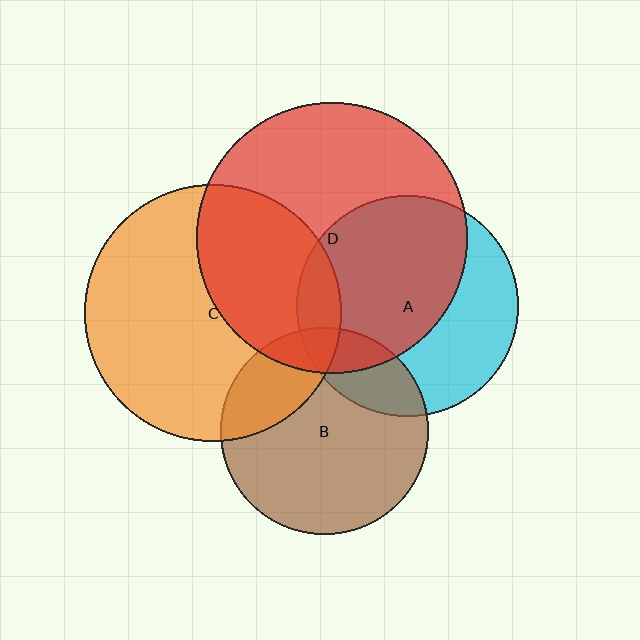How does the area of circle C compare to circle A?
Approximately 1.4 times.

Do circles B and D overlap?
Yes.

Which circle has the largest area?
Circle D (red).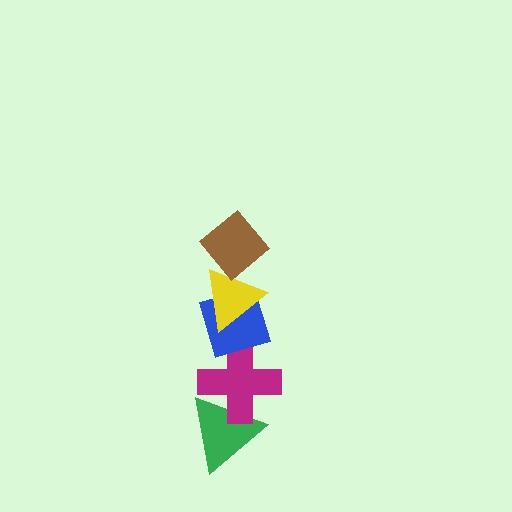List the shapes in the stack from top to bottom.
From top to bottom: the brown diamond, the yellow triangle, the blue diamond, the magenta cross, the green triangle.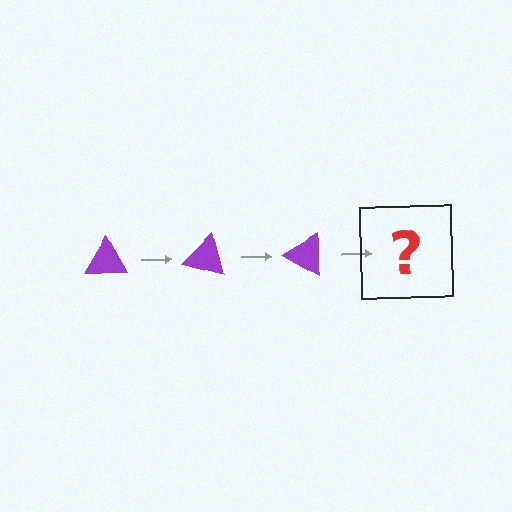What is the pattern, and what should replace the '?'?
The pattern is that the triangle rotates 15 degrees each step. The '?' should be a purple triangle rotated 45 degrees.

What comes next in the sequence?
The next element should be a purple triangle rotated 45 degrees.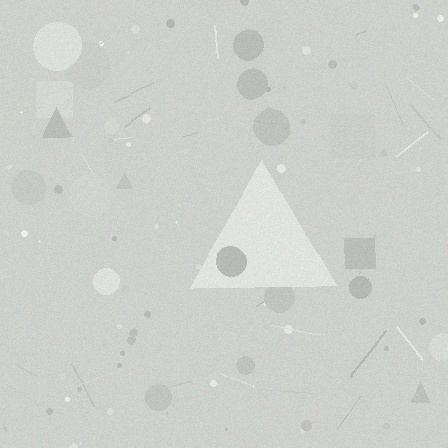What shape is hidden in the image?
A triangle is hidden in the image.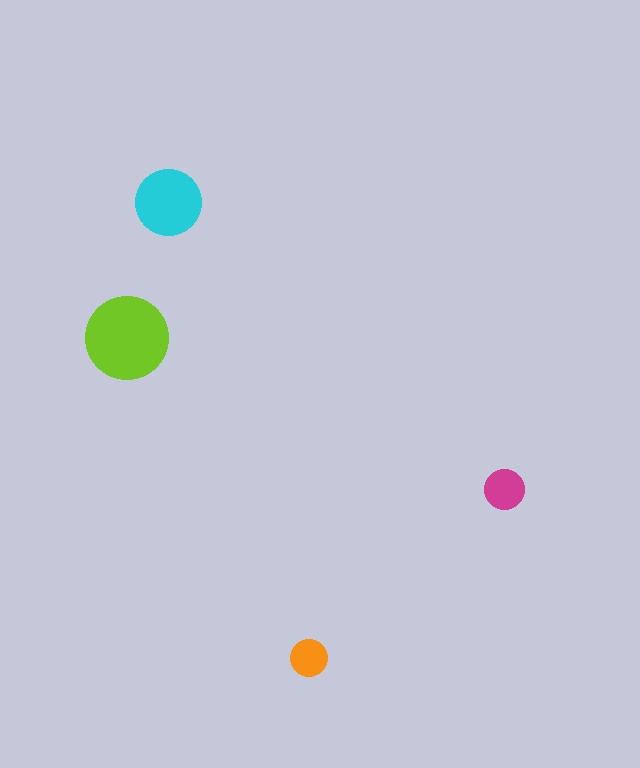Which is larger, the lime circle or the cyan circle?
The lime one.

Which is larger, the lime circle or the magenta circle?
The lime one.